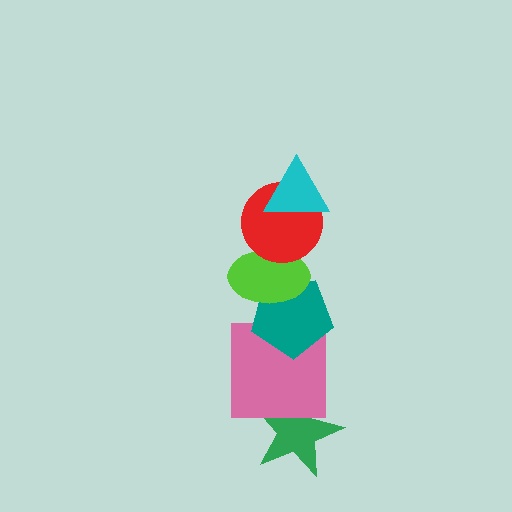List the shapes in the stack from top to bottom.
From top to bottom: the cyan triangle, the red circle, the lime ellipse, the teal pentagon, the pink square, the green star.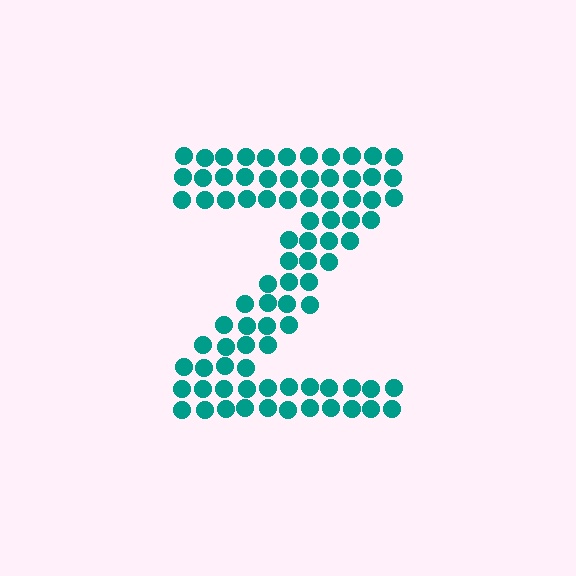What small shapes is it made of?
It is made of small circles.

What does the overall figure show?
The overall figure shows the letter Z.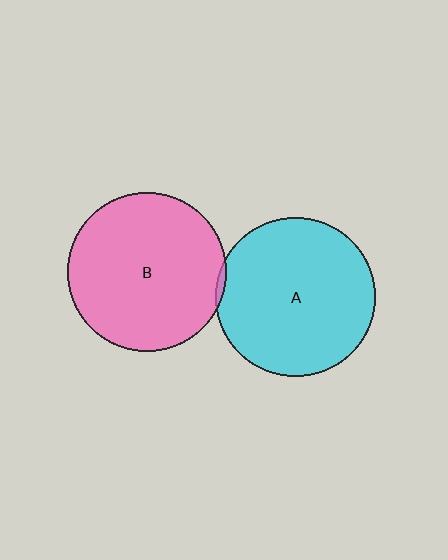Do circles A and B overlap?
Yes.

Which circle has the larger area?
Circle A (cyan).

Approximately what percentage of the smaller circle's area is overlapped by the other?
Approximately 5%.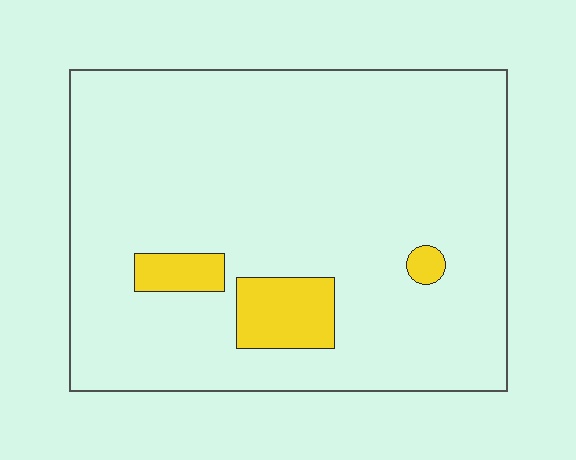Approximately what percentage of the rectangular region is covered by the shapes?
Approximately 10%.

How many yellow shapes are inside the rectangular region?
3.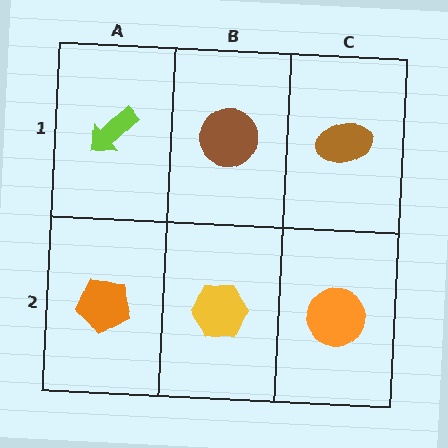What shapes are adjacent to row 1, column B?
A yellow hexagon (row 2, column B), a lime arrow (row 1, column A), a brown ellipse (row 1, column C).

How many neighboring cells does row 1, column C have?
2.